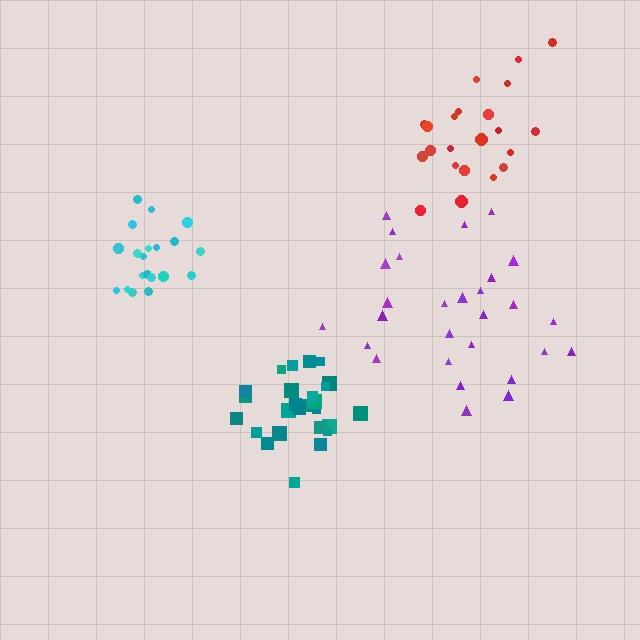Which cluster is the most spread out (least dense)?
Purple.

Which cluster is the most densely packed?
Teal.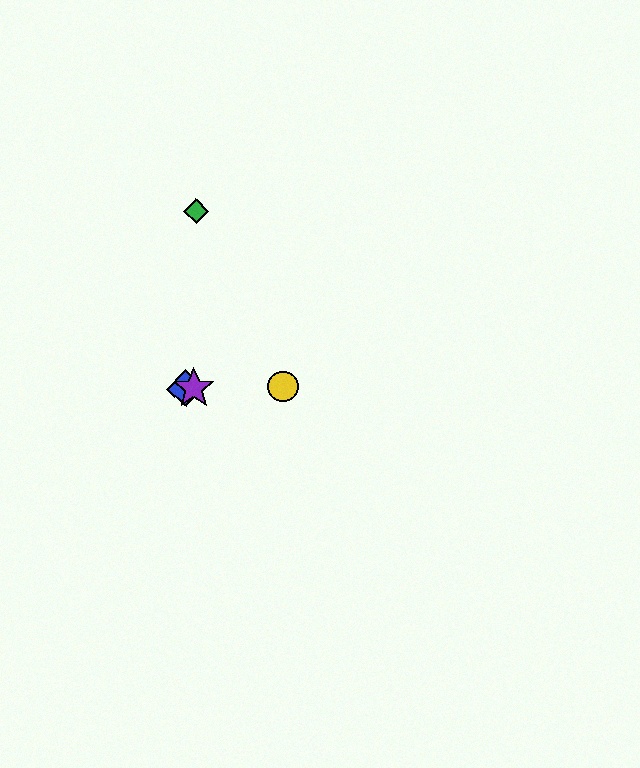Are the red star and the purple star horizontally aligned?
Yes, both are at y≈388.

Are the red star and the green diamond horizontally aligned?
No, the red star is at y≈388 and the green diamond is at y≈211.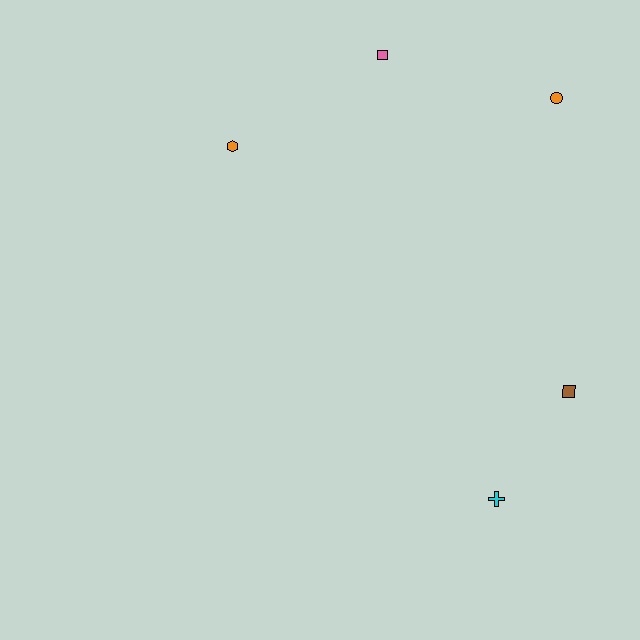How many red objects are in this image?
There are no red objects.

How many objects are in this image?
There are 5 objects.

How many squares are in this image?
There are 2 squares.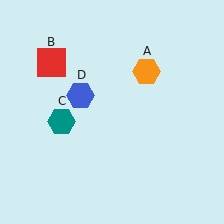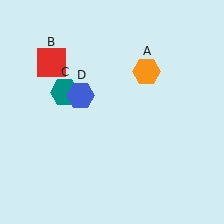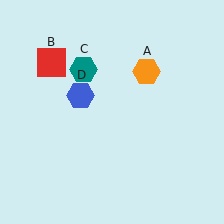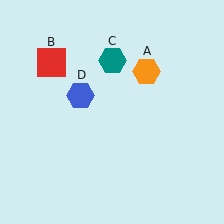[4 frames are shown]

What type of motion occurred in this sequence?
The teal hexagon (object C) rotated clockwise around the center of the scene.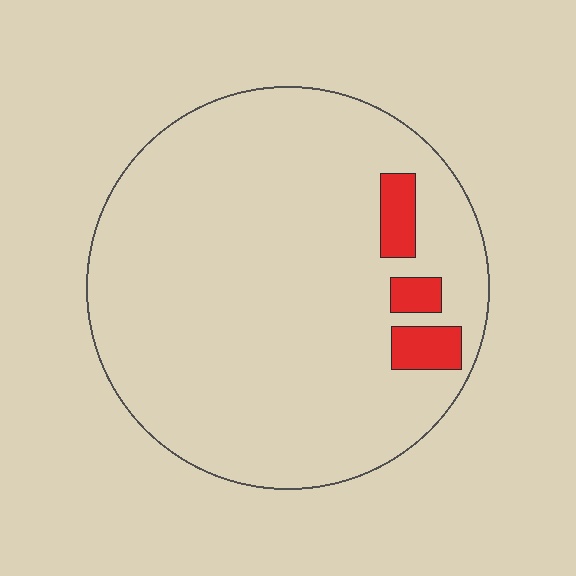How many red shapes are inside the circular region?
3.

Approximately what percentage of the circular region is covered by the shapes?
Approximately 5%.